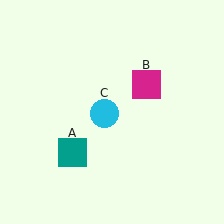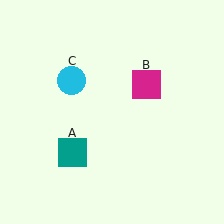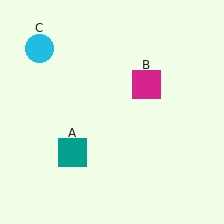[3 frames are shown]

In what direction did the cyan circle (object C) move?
The cyan circle (object C) moved up and to the left.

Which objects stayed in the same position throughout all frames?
Teal square (object A) and magenta square (object B) remained stationary.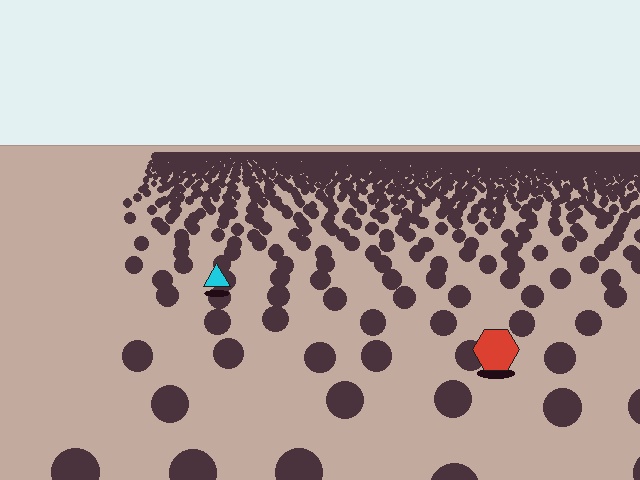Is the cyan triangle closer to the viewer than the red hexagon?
No. The red hexagon is closer — you can tell from the texture gradient: the ground texture is coarser near it.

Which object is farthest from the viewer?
The cyan triangle is farthest from the viewer. It appears smaller and the ground texture around it is denser.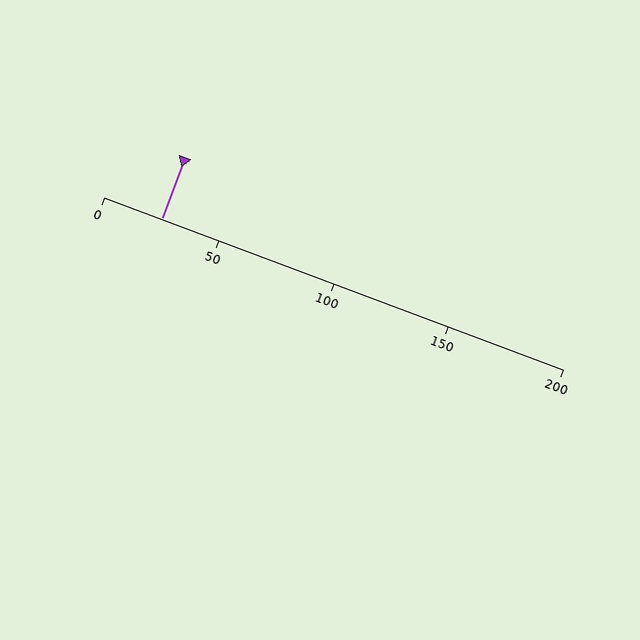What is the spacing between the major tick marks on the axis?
The major ticks are spaced 50 apart.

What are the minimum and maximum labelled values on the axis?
The axis runs from 0 to 200.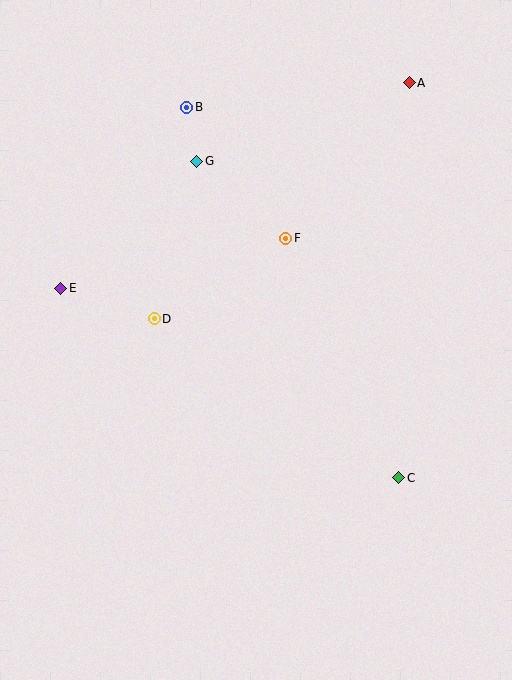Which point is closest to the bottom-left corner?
Point D is closest to the bottom-left corner.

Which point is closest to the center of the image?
Point D at (154, 319) is closest to the center.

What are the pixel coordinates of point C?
Point C is at (398, 478).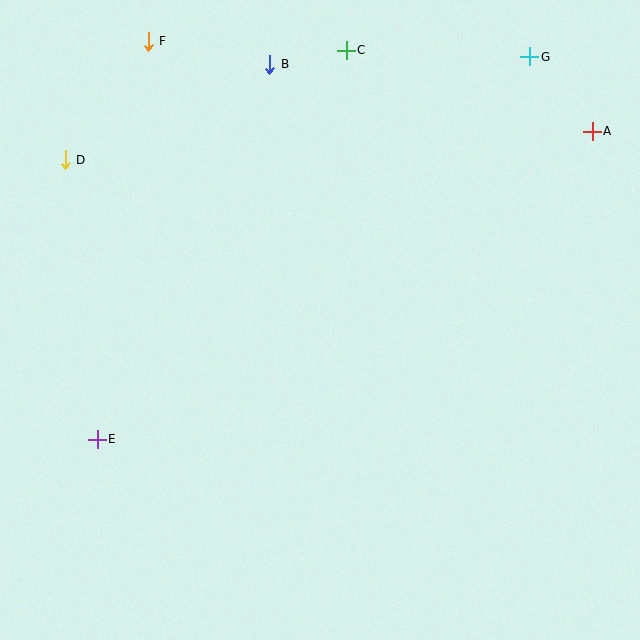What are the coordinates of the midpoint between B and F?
The midpoint between B and F is at (209, 53).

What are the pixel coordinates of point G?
Point G is at (530, 57).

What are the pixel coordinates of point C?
Point C is at (346, 50).